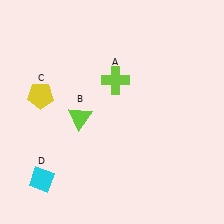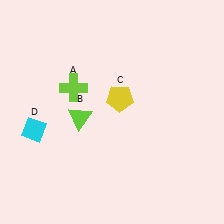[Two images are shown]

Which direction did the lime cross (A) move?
The lime cross (A) moved left.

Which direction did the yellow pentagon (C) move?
The yellow pentagon (C) moved right.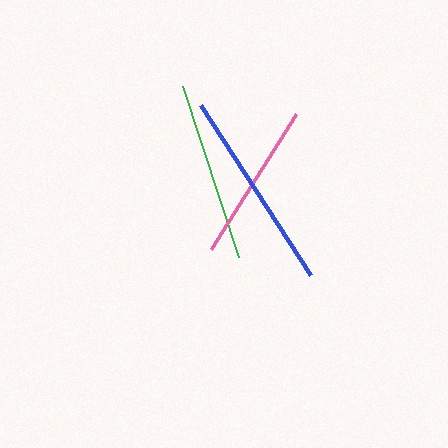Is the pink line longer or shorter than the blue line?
The blue line is longer than the pink line.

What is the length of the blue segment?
The blue segment is approximately 202 pixels long.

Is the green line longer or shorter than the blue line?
The blue line is longer than the green line.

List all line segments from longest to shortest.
From longest to shortest: blue, green, pink.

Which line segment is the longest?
The blue line is the longest at approximately 202 pixels.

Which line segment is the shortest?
The pink line is the shortest at approximately 160 pixels.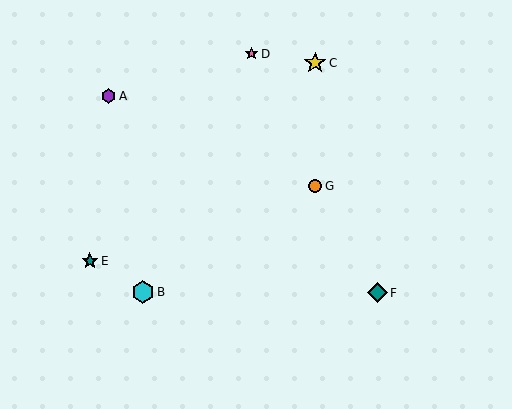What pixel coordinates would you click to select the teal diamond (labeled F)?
Click at (378, 293) to select the teal diamond F.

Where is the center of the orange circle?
The center of the orange circle is at (315, 186).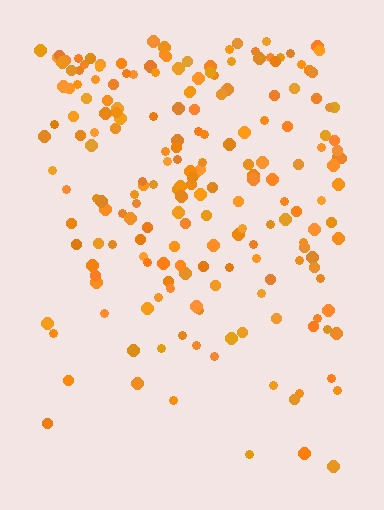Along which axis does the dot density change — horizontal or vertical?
Vertical.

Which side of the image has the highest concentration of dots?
The top.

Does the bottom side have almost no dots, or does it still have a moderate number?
Still a moderate number, just noticeably fewer than the top.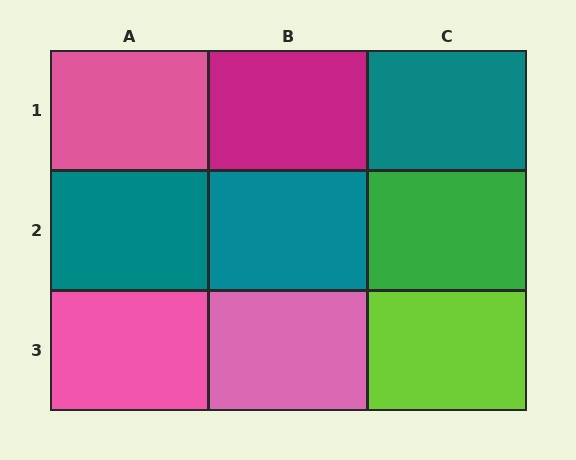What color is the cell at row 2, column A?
Teal.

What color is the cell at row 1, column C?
Teal.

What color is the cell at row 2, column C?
Green.